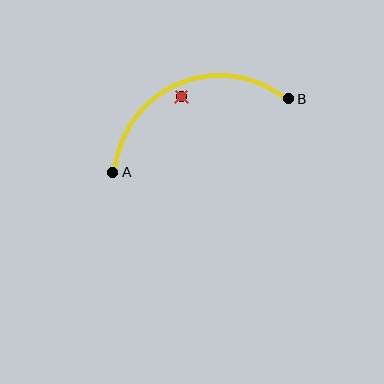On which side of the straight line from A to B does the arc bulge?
The arc bulges above the straight line connecting A and B.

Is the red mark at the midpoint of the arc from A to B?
No — the red mark does not lie on the arc at all. It sits slightly inside the curve.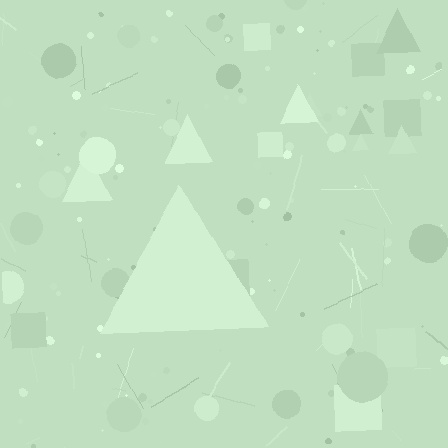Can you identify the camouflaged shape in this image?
The camouflaged shape is a triangle.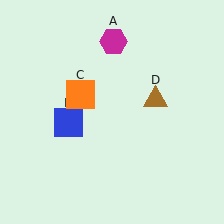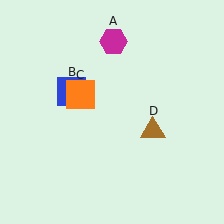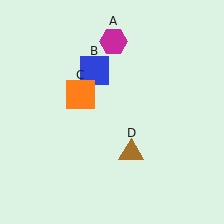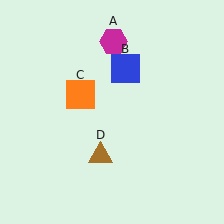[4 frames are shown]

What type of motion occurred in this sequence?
The blue square (object B), brown triangle (object D) rotated clockwise around the center of the scene.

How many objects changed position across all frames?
2 objects changed position: blue square (object B), brown triangle (object D).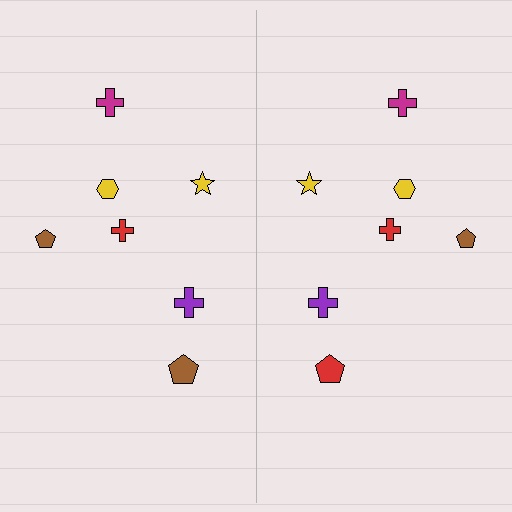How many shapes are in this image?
There are 14 shapes in this image.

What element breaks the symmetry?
The red pentagon on the right side breaks the symmetry — its mirror counterpart is brown.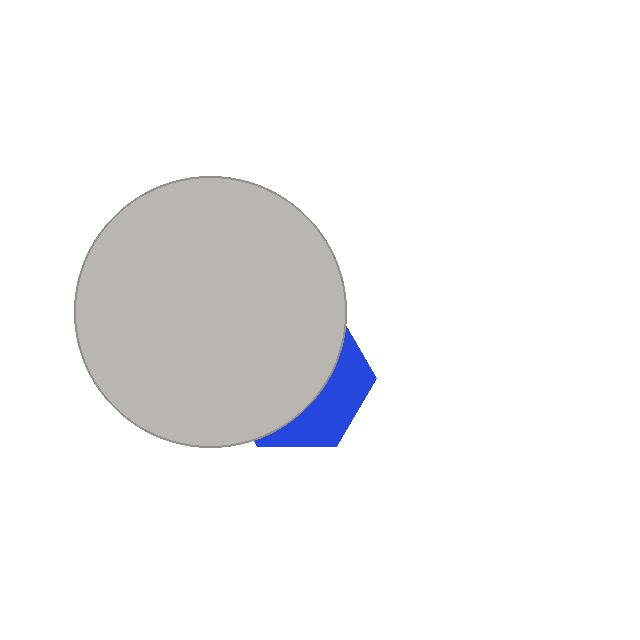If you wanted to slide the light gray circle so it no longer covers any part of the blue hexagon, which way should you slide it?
Slide it toward the upper-left — that is the most direct way to separate the two shapes.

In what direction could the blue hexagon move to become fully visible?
The blue hexagon could move toward the lower-right. That would shift it out from behind the light gray circle entirely.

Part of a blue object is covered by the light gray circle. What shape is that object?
It is a hexagon.